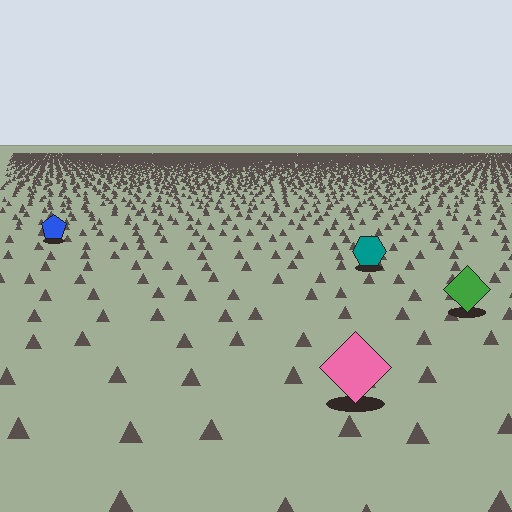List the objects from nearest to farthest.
From nearest to farthest: the pink diamond, the green diamond, the teal hexagon, the blue pentagon.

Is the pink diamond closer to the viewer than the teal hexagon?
Yes. The pink diamond is closer — you can tell from the texture gradient: the ground texture is coarser near it.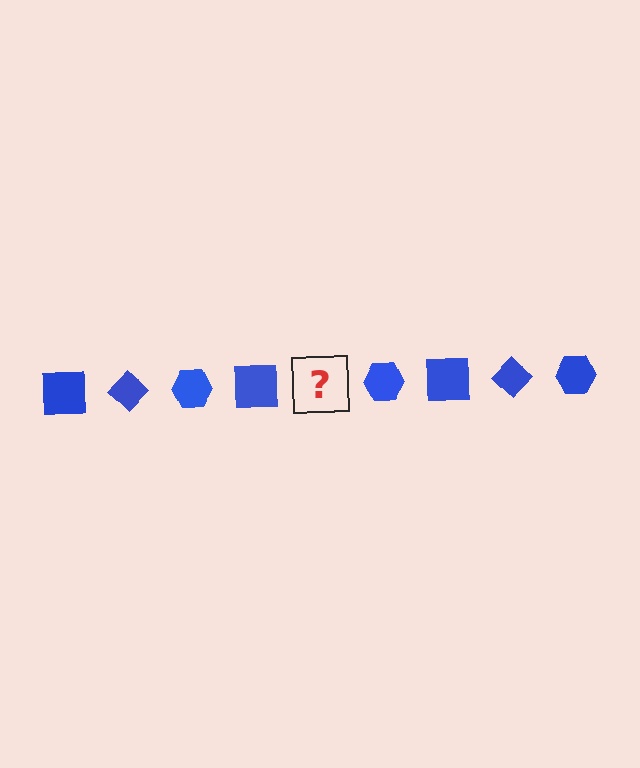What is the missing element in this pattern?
The missing element is a blue diamond.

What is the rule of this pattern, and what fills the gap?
The rule is that the pattern cycles through square, diamond, hexagon shapes in blue. The gap should be filled with a blue diamond.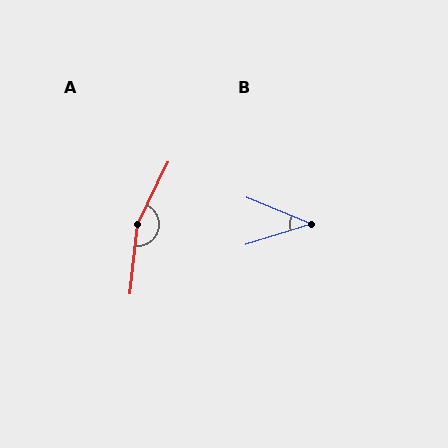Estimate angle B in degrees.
Approximately 40 degrees.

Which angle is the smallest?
B, at approximately 40 degrees.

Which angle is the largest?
A, at approximately 160 degrees.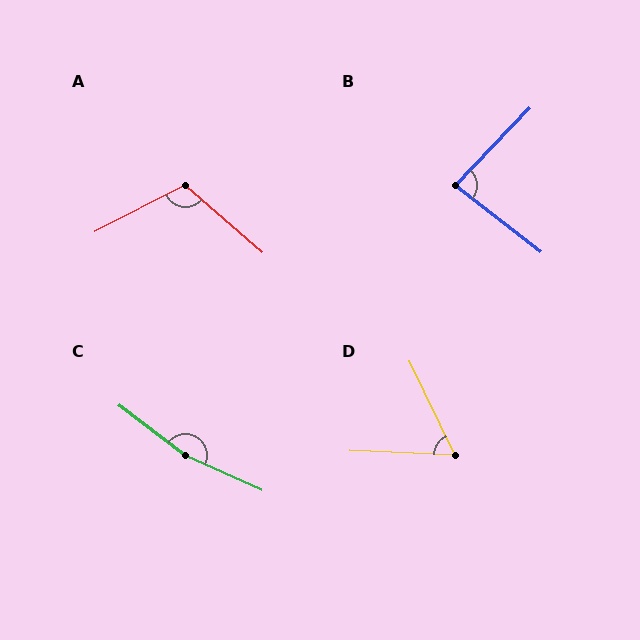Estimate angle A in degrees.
Approximately 112 degrees.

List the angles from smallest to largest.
D (62°), B (84°), A (112°), C (167°).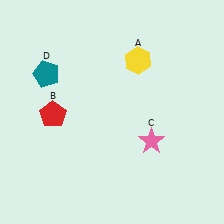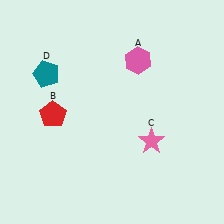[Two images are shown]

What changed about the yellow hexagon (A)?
In Image 1, A is yellow. In Image 2, it changed to pink.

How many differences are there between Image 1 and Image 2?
There is 1 difference between the two images.